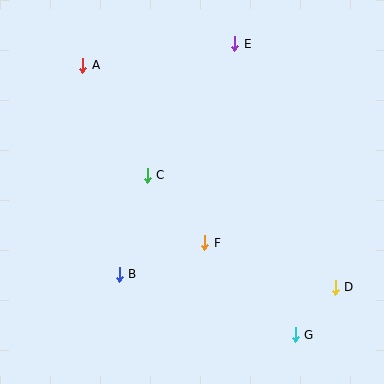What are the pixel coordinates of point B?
Point B is at (119, 274).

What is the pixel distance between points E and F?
The distance between E and F is 201 pixels.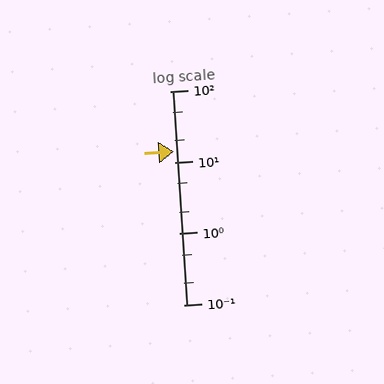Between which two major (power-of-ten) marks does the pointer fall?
The pointer is between 10 and 100.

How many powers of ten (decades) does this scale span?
The scale spans 3 decades, from 0.1 to 100.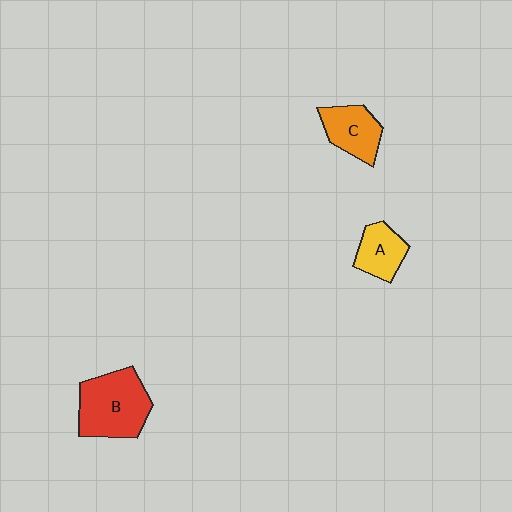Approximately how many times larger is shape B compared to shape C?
Approximately 1.6 times.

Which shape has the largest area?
Shape B (red).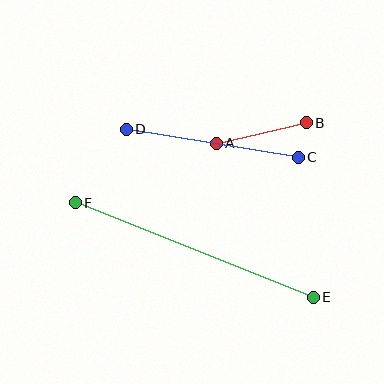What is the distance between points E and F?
The distance is approximately 256 pixels.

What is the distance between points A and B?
The distance is approximately 93 pixels.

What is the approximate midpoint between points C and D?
The midpoint is at approximately (212, 143) pixels.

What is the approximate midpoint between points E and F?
The midpoint is at approximately (194, 250) pixels.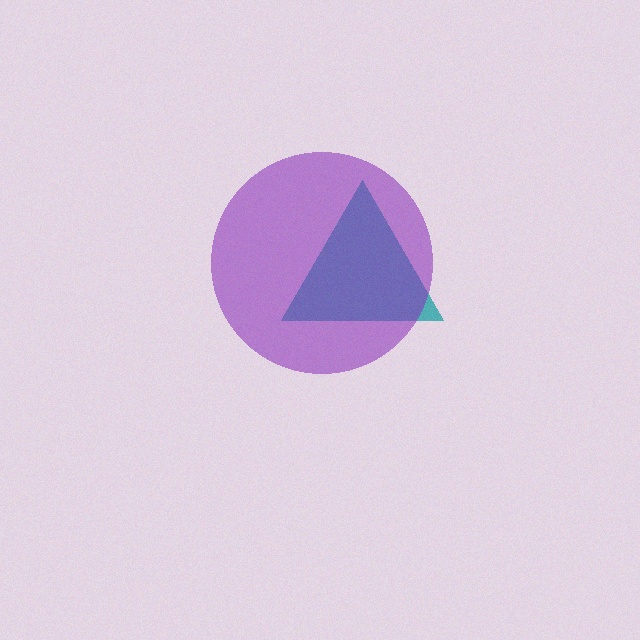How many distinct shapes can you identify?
There are 2 distinct shapes: a teal triangle, a purple circle.